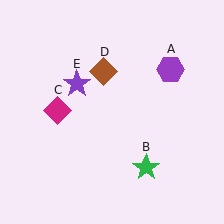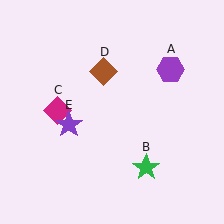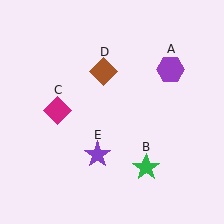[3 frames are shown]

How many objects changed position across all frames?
1 object changed position: purple star (object E).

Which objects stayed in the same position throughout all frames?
Purple hexagon (object A) and green star (object B) and magenta diamond (object C) and brown diamond (object D) remained stationary.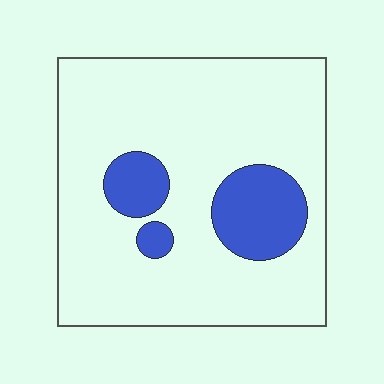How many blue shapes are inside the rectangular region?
3.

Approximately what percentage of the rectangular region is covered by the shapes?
Approximately 15%.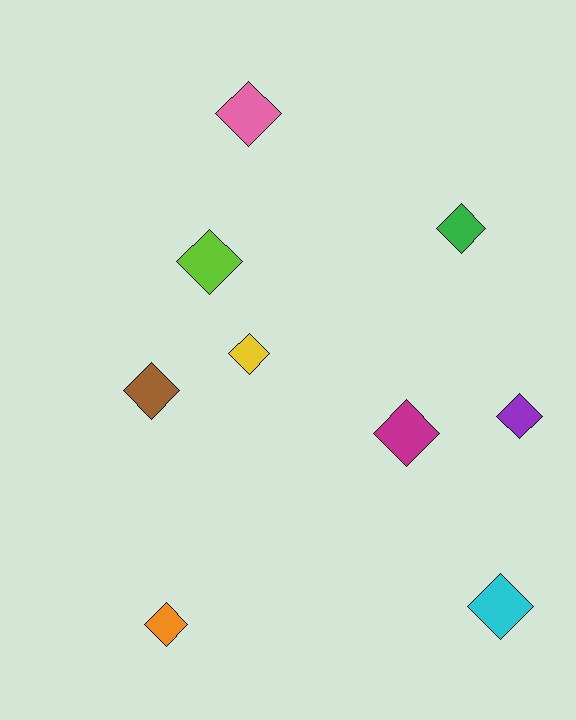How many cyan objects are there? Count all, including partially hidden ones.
There is 1 cyan object.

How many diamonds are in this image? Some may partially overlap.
There are 9 diamonds.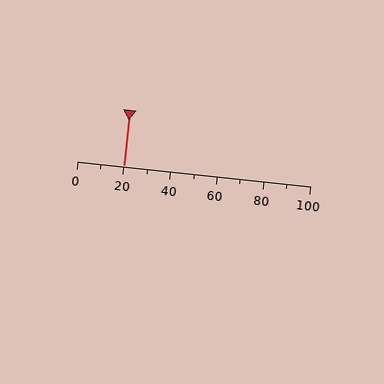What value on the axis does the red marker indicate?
The marker indicates approximately 20.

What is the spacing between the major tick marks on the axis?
The major ticks are spaced 20 apart.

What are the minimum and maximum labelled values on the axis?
The axis runs from 0 to 100.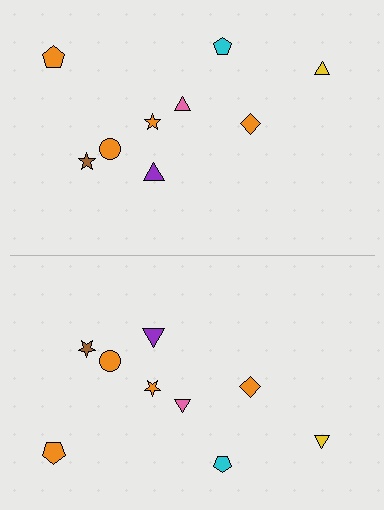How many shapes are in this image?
There are 18 shapes in this image.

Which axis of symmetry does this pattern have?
The pattern has a horizontal axis of symmetry running through the center of the image.